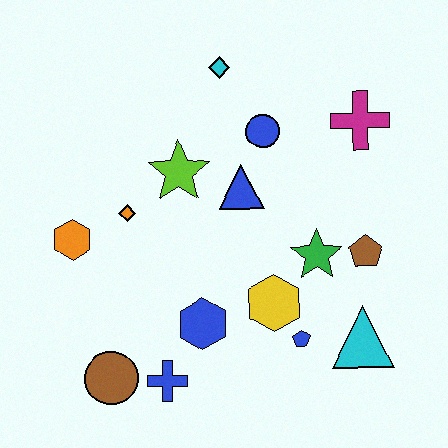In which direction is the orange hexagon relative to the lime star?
The orange hexagon is to the left of the lime star.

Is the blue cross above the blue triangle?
No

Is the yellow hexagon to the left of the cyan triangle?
Yes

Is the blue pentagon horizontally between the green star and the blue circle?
Yes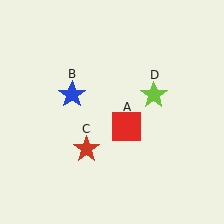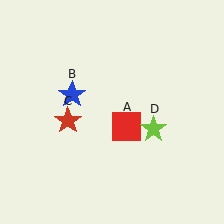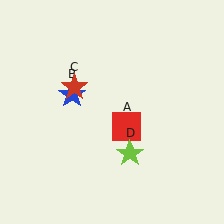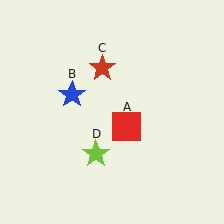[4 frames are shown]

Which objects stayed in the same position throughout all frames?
Red square (object A) and blue star (object B) remained stationary.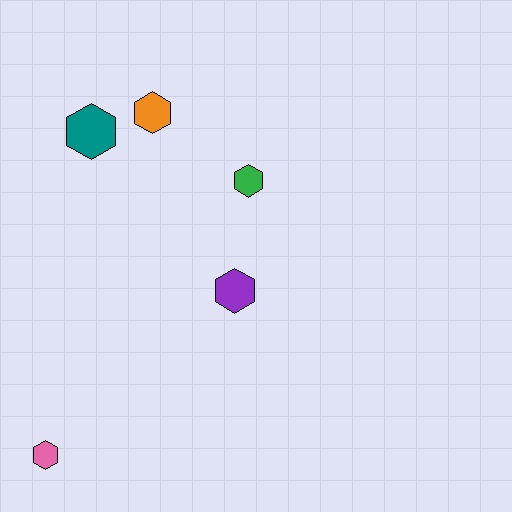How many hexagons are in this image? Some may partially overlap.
There are 5 hexagons.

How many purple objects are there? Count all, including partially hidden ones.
There is 1 purple object.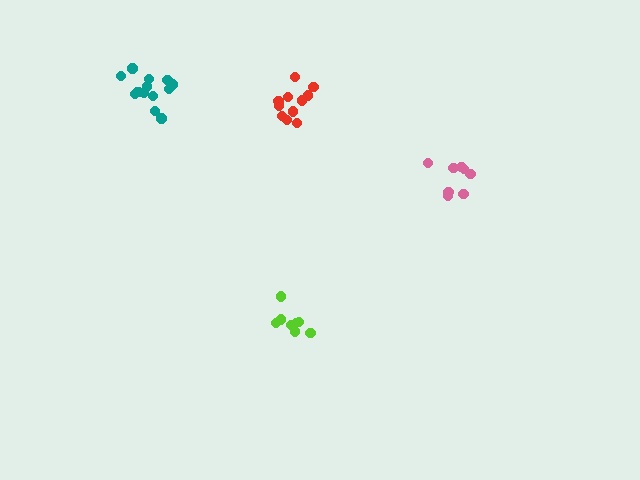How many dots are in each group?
Group 1: 8 dots, Group 2: 14 dots, Group 3: 8 dots, Group 4: 11 dots (41 total).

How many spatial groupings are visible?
There are 4 spatial groupings.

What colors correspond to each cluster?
The clusters are colored: pink, teal, lime, red.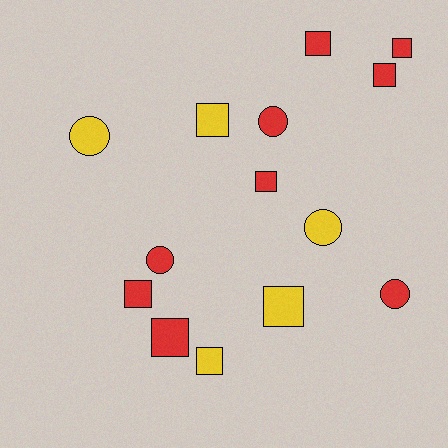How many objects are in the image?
There are 14 objects.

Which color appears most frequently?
Red, with 9 objects.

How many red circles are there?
There are 3 red circles.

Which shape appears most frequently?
Square, with 9 objects.